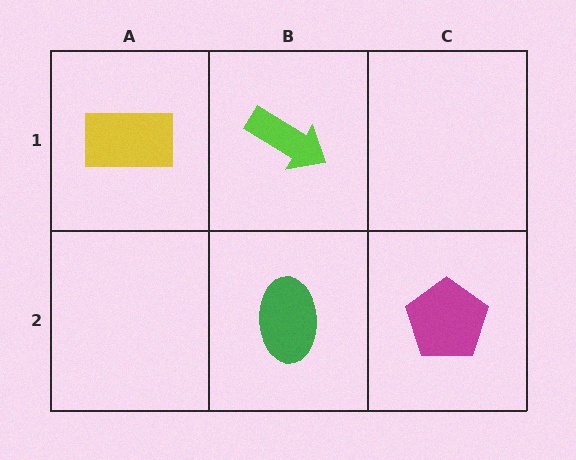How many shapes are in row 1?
2 shapes.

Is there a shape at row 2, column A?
No, that cell is empty.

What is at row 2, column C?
A magenta pentagon.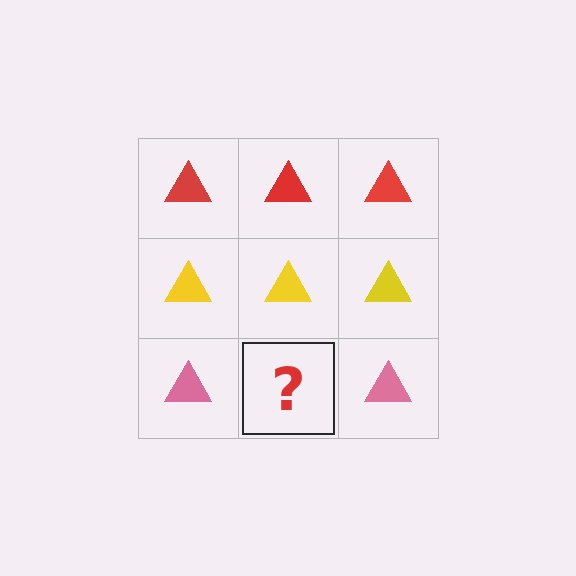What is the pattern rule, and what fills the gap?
The rule is that each row has a consistent color. The gap should be filled with a pink triangle.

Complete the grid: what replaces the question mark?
The question mark should be replaced with a pink triangle.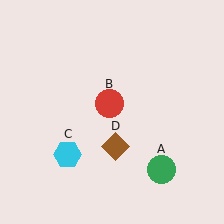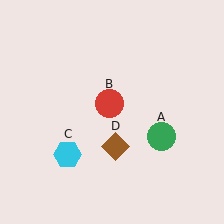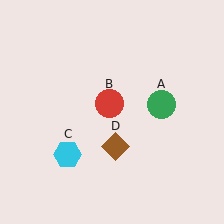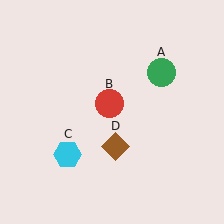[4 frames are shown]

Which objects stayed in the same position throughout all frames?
Red circle (object B) and cyan hexagon (object C) and brown diamond (object D) remained stationary.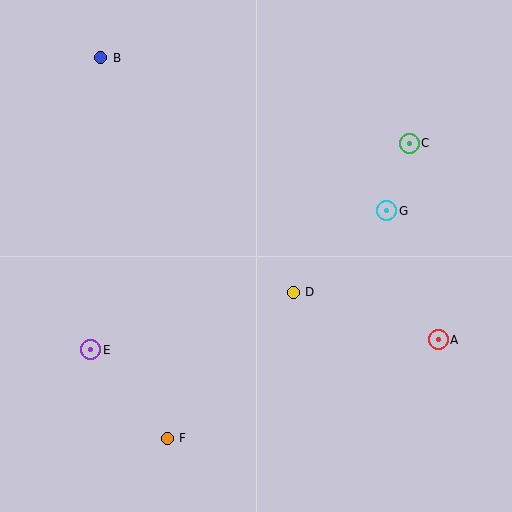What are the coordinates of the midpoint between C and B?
The midpoint between C and B is at (255, 101).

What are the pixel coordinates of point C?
Point C is at (409, 143).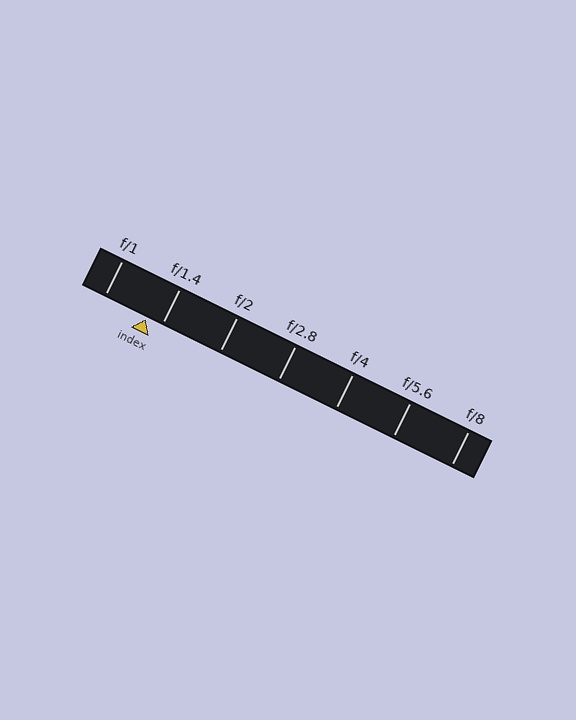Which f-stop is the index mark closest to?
The index mark is closest to f/1.4.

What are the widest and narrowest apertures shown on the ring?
The widest aperture shown is f/1 and the narrowest is f/8.